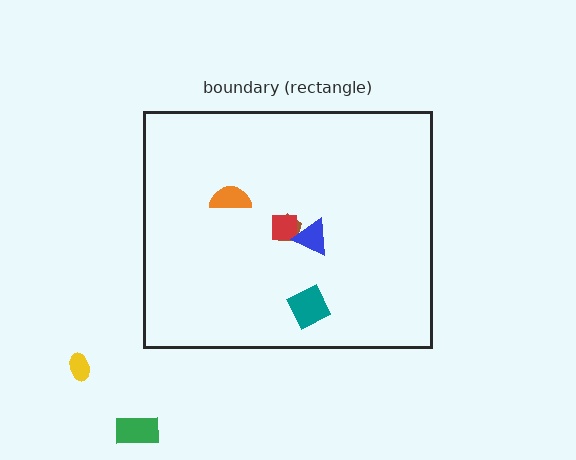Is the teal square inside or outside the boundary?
Inside.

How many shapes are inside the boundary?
5 inside, 2 outside.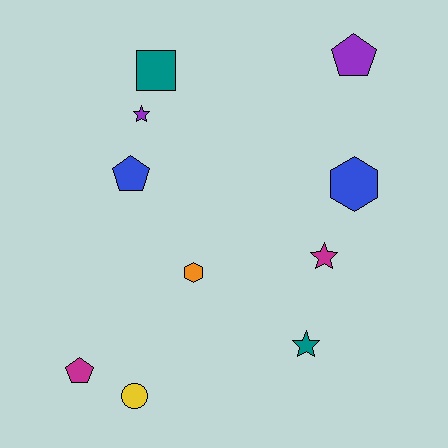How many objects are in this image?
There are 10 objects.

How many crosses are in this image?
There are no crosses.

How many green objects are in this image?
There are no green objects.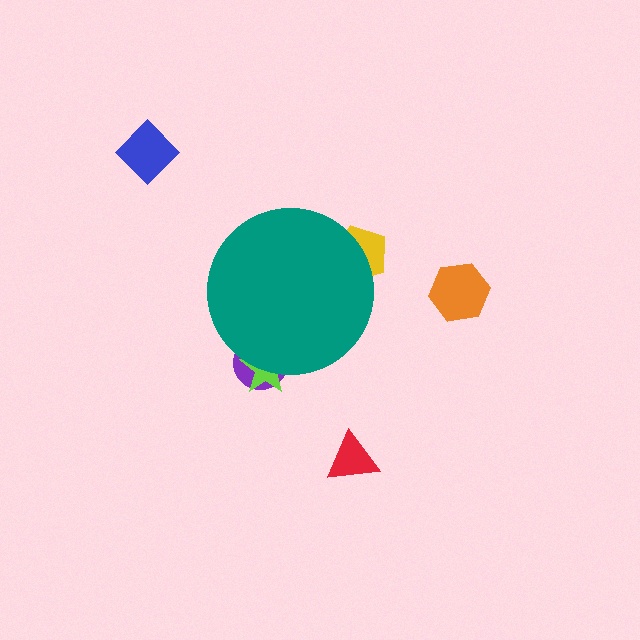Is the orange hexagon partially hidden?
No, the orange hexagon is fully visible.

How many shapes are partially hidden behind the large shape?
3 shapes are partially hidden.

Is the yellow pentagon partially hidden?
Yes, the yellow pentagon is partially hidden behind the teal circle.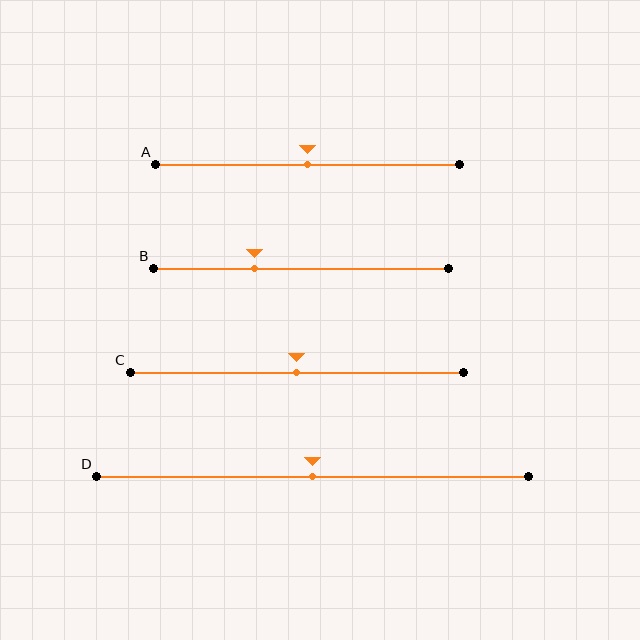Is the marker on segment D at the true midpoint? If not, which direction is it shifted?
Yes, the marker on segment D is at the true midpoint.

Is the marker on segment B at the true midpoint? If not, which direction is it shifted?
No, the marker on segment B is shifted to the left by about 16% of the segment length.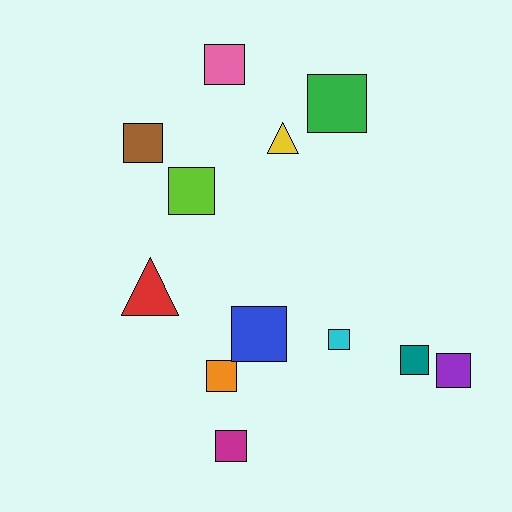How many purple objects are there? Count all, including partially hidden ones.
There is 1 purple object.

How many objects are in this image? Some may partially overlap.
There are 12 objects.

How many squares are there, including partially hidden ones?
There are 10 squares.